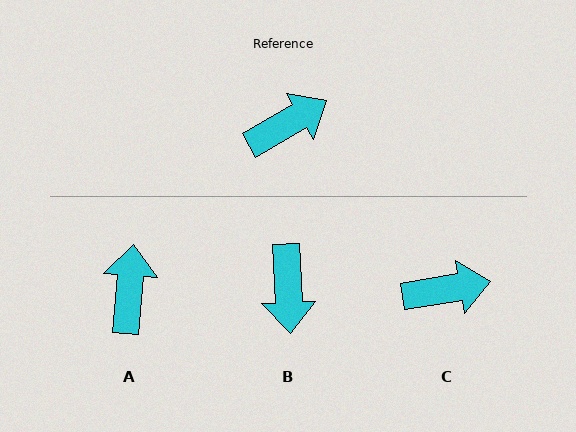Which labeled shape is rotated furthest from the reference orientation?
B, about 117 degrees away.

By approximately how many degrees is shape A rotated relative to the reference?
Approximately 55 degrees counter-clockwise.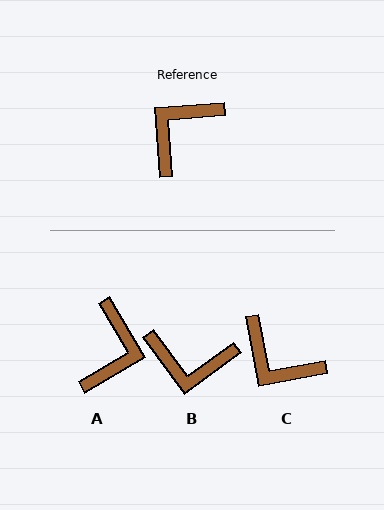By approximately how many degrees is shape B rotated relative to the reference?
Approximately 122 degrees counter-clockwise.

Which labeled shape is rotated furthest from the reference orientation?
A, about 154 degrees away.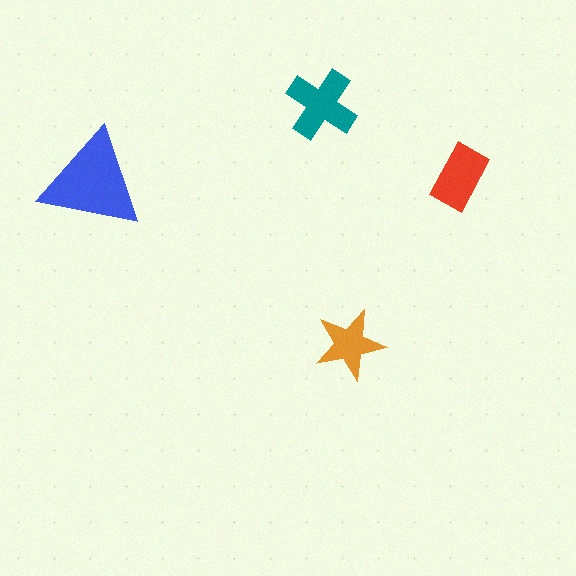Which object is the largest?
The blue triangle.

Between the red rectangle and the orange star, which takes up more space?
The red rectangle.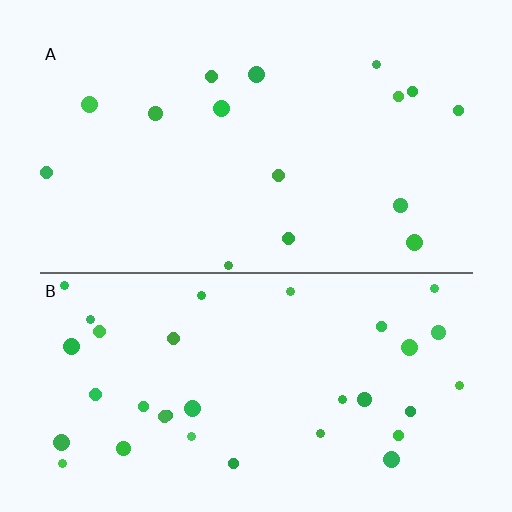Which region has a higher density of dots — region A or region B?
B (the bottom).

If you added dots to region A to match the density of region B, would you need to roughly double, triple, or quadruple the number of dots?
Approximately double.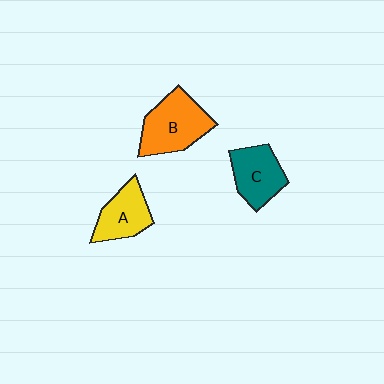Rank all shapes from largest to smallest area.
From largest to smallest: B (orange), C (teal), A (yellow).